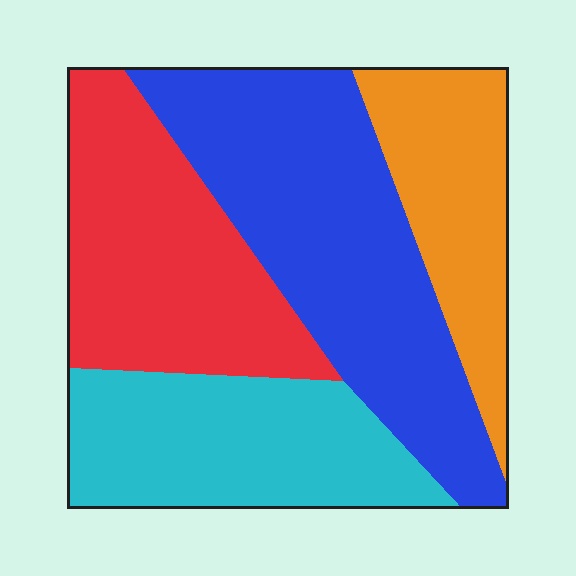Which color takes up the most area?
Blue, at roughly 35%.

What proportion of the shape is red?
Red covers 26% of the shape.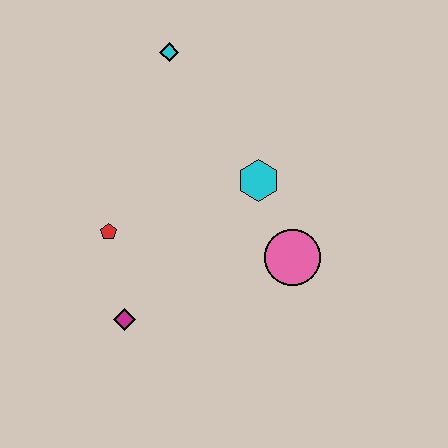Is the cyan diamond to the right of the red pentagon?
Yes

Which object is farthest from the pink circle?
The cyan diamond is farthest from the pink circle.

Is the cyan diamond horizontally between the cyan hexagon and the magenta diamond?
Yes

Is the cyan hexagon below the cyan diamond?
Yes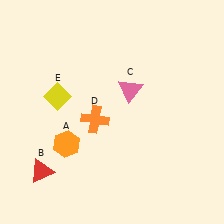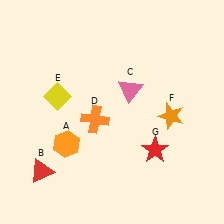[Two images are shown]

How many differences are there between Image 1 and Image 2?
There are 2 differences between the two images.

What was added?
An orange star (F), a red star (G) were added in Image 2.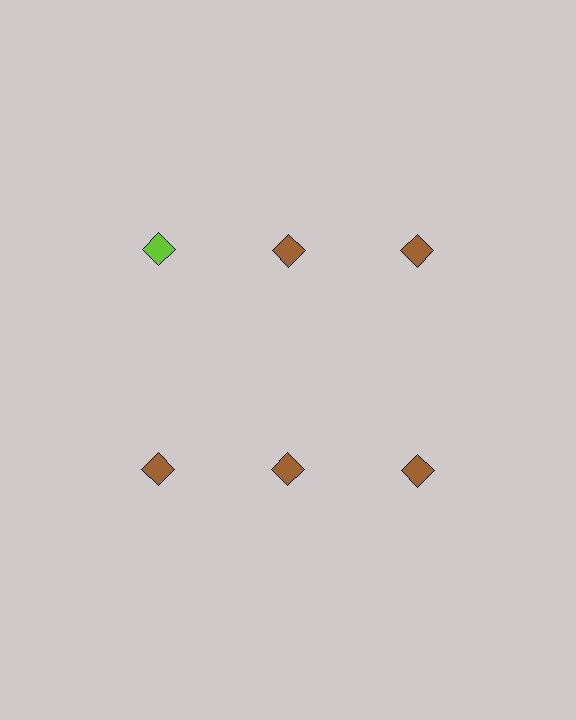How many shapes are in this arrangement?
There are 6 shapes arranged in a grid pattern.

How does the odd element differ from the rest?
It has a different color: lime instead of brown.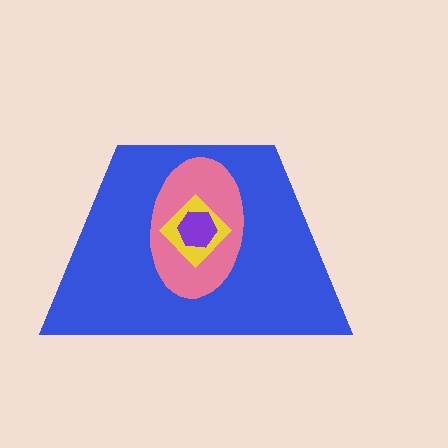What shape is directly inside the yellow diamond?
The purple hexagon.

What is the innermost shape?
The purple hexagon.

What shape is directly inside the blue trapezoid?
The pink ellipse.